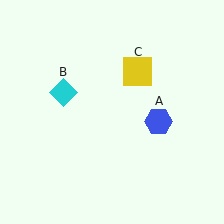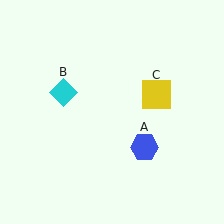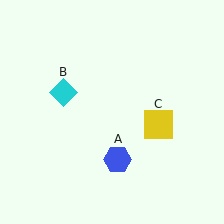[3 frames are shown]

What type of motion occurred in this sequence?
The blue hexagon (object A), yellow square (object C) rotated clockwise around the center of the scene.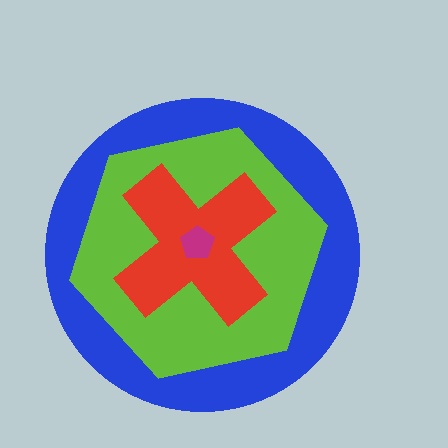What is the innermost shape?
The magenta pentagon.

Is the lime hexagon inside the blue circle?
Yes.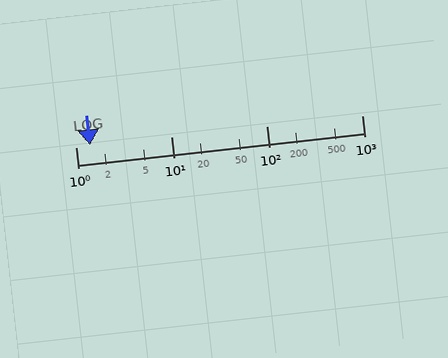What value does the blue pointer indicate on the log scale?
The pointer indicates approximately 1.4.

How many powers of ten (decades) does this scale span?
The scale spans 3 decades, from 1 to 1000.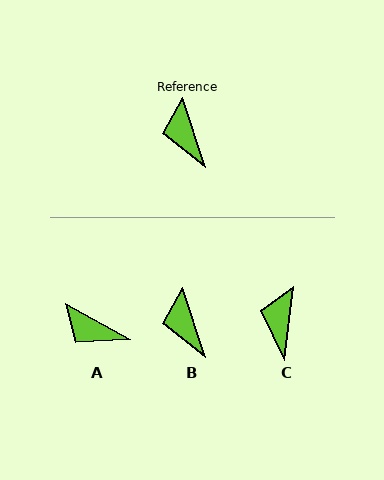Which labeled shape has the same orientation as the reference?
B.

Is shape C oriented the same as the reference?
No, it is off by about 26 degrees.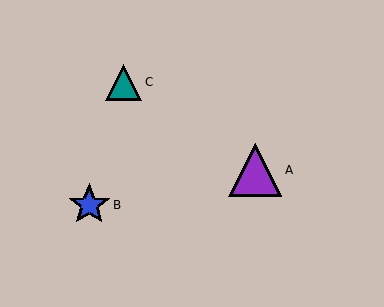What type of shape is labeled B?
Shape B is a blue star.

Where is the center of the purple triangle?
The center of the purple triangle is at (255, 170).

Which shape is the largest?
The purple triangle (labeled A) is the largest.